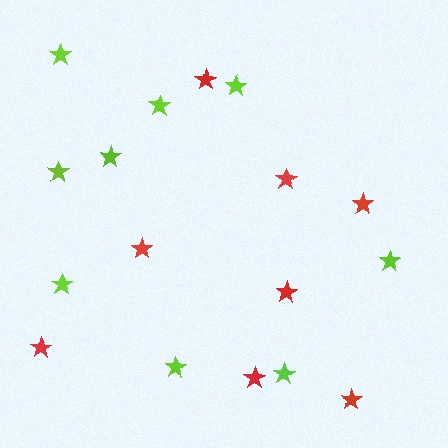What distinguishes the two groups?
There are 2 groups: one group of red stars (8) and one group of lime stars (9).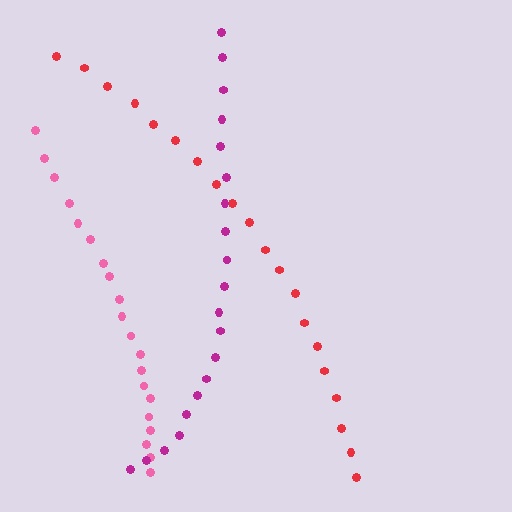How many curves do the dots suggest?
There are 3 distinct paths.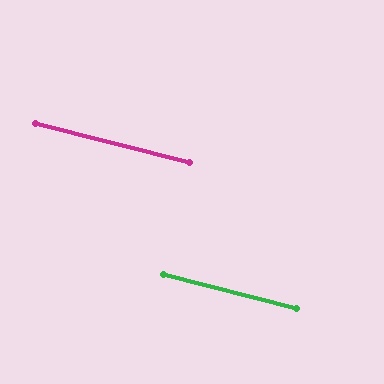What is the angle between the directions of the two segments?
Approximately 0 degrees.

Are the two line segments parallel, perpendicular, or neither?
Parallel — their directions differ by only 0.0°.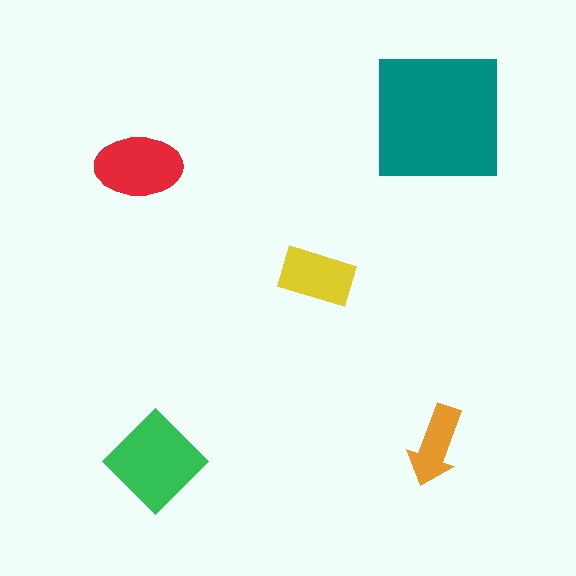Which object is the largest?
The teal square.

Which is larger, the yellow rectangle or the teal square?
The teal square.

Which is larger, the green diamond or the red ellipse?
The green diamond.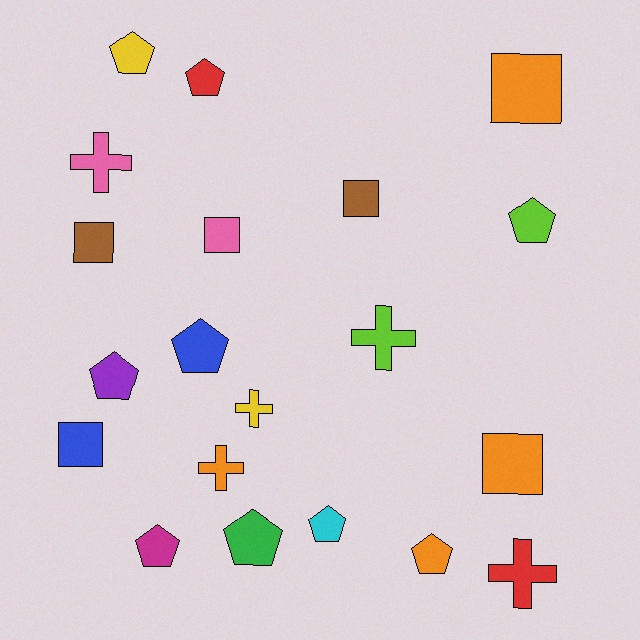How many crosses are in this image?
There are 5 crosses.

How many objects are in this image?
There are 20 objects.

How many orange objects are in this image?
There are 4 orange objects.